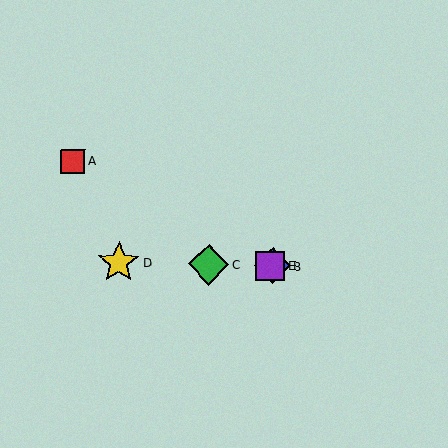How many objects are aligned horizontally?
4 objects (B, C, D, E) are aligned horizontally.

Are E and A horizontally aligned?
No, E is at y≈266 and A is at y≈161.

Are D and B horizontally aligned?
Yes, both are at y≈262.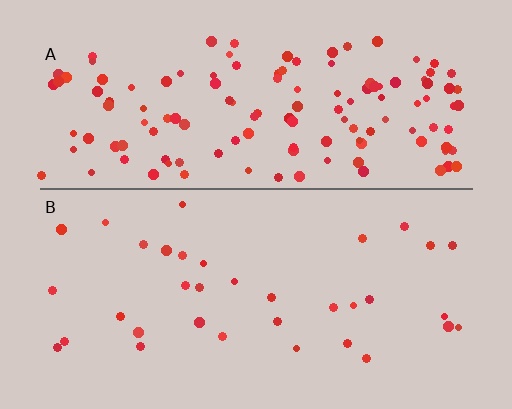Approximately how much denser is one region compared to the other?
Approximately 4.0× — region A over region B.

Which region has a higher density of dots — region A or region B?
A (the top).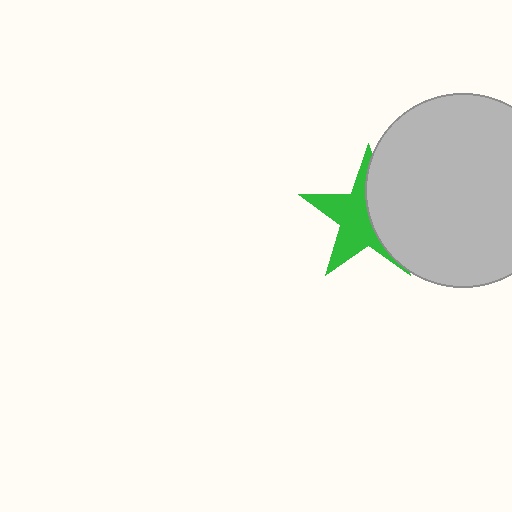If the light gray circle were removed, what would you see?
You would see the complete green star.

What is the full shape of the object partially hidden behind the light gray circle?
The partially hidden object is a green star.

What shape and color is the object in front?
The object in front is a light gray circle.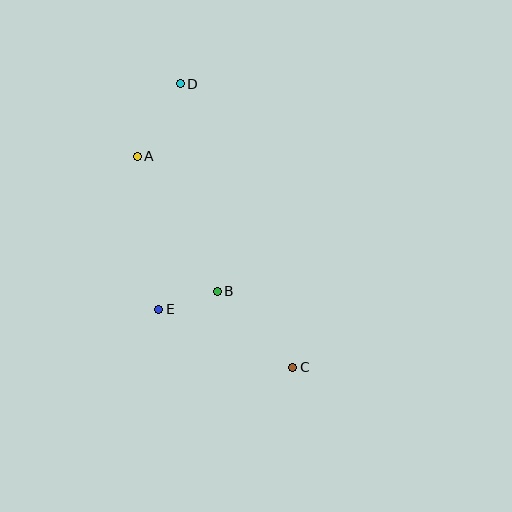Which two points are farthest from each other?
Points C and D are farthest from each other.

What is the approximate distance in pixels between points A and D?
The distance between A and D is approximately 85 pixels.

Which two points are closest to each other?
Points B and E are closest to each other.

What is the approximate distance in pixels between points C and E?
The distance between C and E is approximately 146 pixels.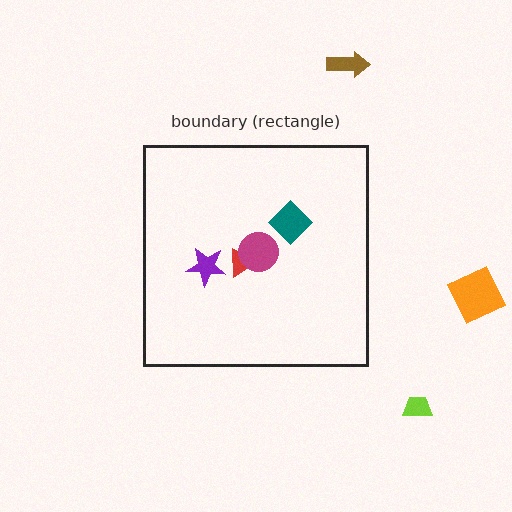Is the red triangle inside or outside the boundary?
Inside.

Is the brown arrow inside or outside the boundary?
Outside.